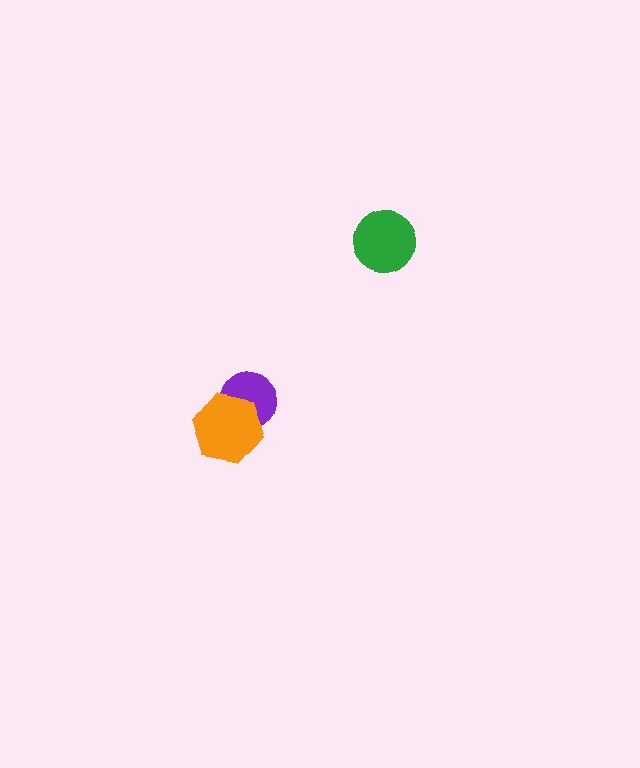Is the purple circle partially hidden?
Yes, it is partially covered by another shape.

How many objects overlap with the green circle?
0 objects overlap with the green circle.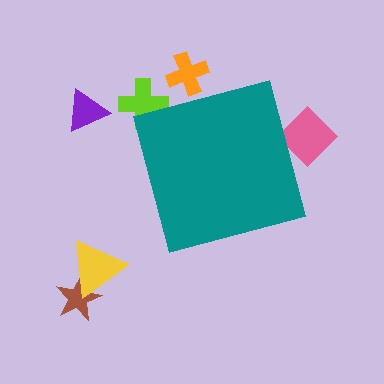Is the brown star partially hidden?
No, the brown star is fully visible.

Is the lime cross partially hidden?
Yes, the lime cross is partially hidden behind the teal square.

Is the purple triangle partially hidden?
No, the purple triangle is fully visible.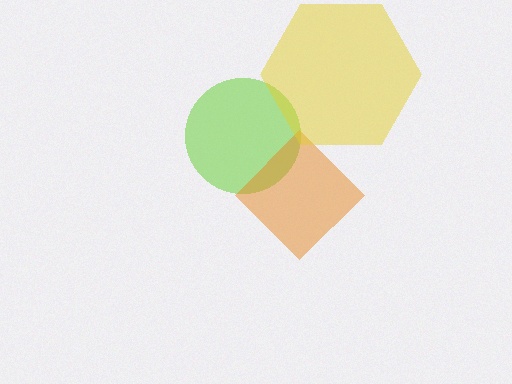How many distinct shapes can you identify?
There are 3 distinct shapes: a lime circle, an orange diamond, a yellow hexagon.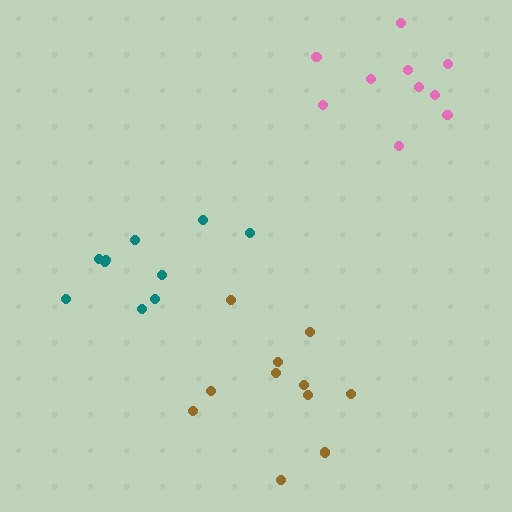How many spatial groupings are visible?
There are 3 spatial groupings.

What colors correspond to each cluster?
The clusters are colored: pink, brown, teal.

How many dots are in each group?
Group 1: 10 dots, Group 2: 11 dots, Group 3: 10 dots (31 total).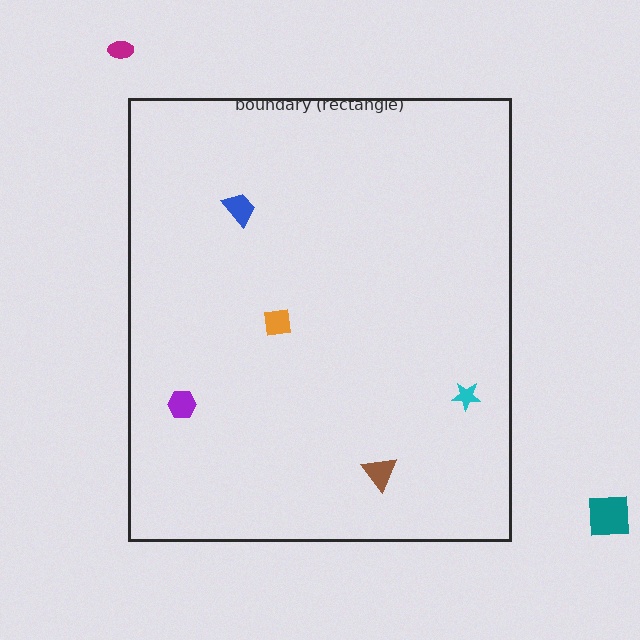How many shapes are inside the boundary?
5 inside, 2 outside.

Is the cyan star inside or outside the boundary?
Inside.